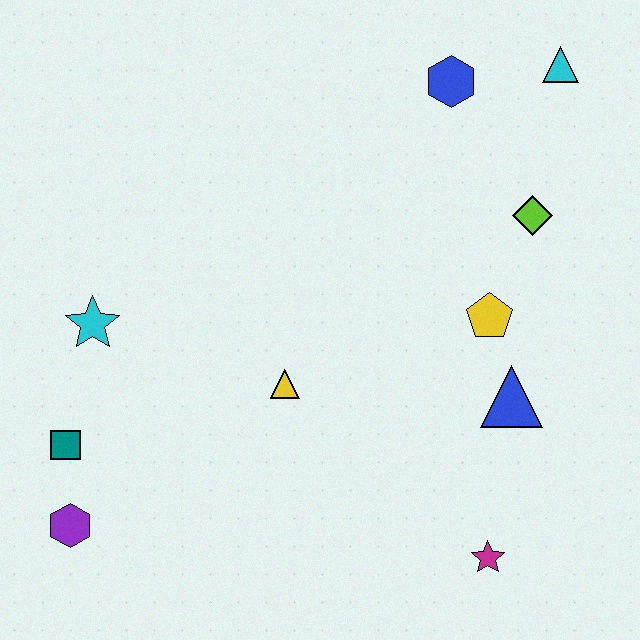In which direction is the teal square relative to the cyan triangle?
The teal square is to the left of the cyan triangle.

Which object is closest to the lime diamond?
The yellow pentagon is closest to the lime diamond.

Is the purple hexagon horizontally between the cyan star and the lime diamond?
No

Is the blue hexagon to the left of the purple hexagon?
No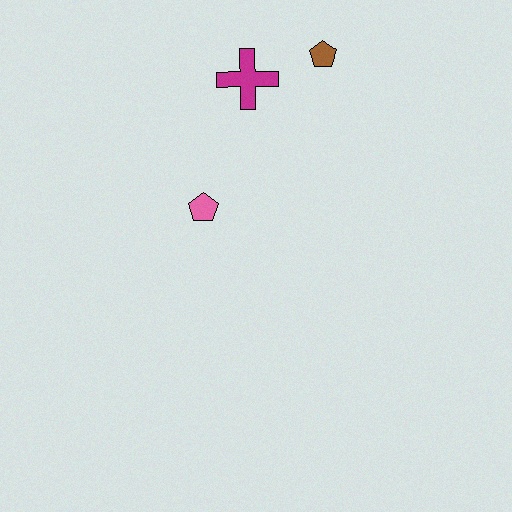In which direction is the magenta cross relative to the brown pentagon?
The magenta cross is to the left of the brown pentagon.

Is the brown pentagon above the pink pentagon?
Yes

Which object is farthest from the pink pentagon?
The brown pentagon is farthest from the pink pentagon.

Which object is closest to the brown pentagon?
The magenta cross is closest to the brown pentagon.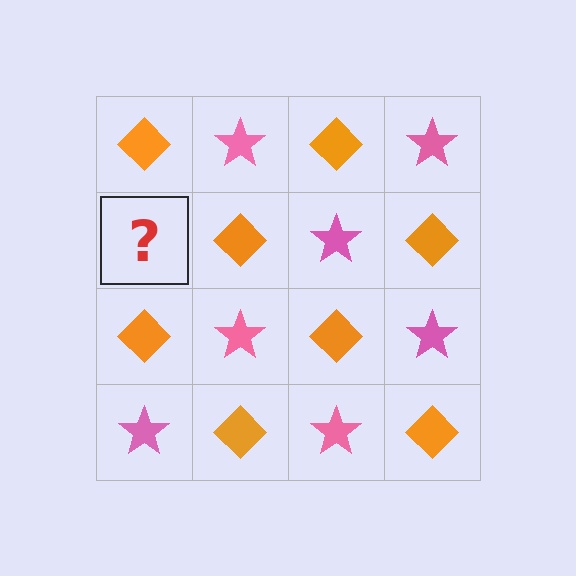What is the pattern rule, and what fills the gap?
The rule is that it alternates orange diamond and pink star in a checkerboard pattern. The gap should be filled with a pink star.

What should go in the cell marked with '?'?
The missing cell should contain a pink star.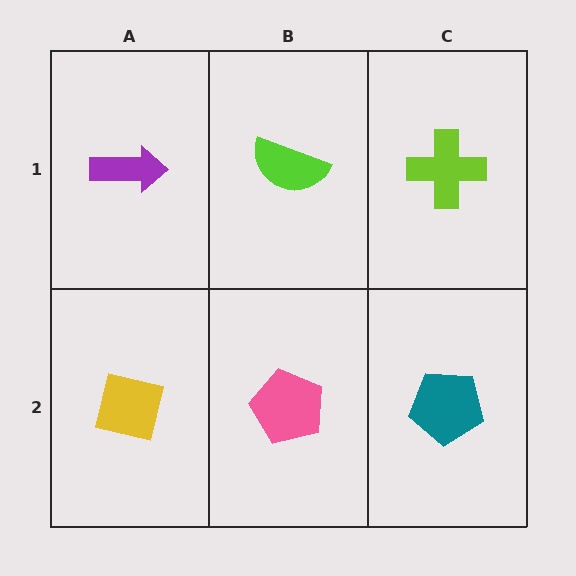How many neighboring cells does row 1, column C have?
2.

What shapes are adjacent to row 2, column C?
A lime cross (row 1, column C), a pink pentagon (row 2, column B).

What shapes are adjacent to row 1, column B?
A pink pentagon (row 2, column B), a purple arrow (row 1, column A), a lime cross (row 1, column C).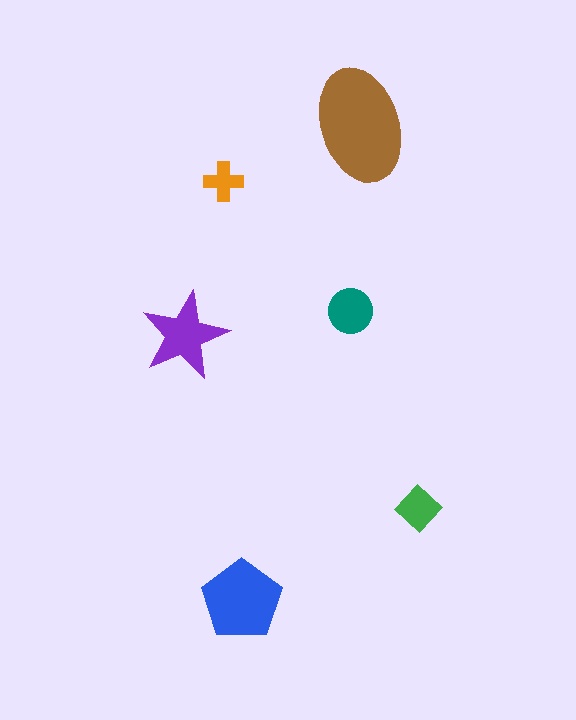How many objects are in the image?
There are 6 objects in the image.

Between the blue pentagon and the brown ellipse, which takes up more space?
The brown ellipse.